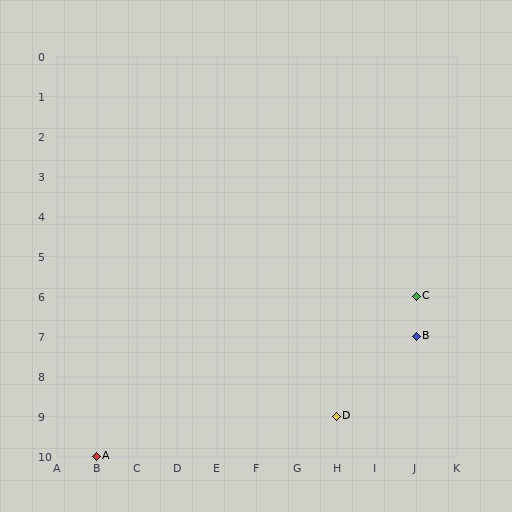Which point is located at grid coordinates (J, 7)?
Point B is at (J, 7).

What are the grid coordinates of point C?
Point C is at grid coordinates (J, 6).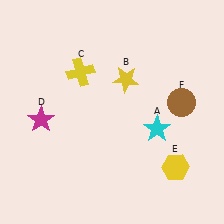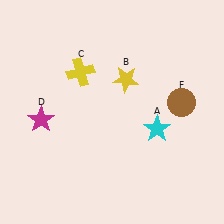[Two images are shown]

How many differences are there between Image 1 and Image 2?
There is 1 difference between the two images.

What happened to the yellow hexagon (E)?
The yellow hexagon (E) was removed in Image 2. It was in the bottom-right area of Image 1.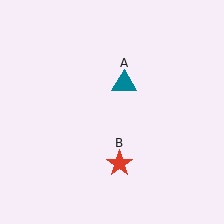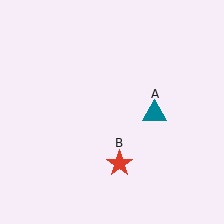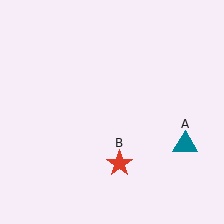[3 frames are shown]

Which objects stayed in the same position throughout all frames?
Red star (object B) remained stationary.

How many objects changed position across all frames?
1 object changed position: teal triangle (object A).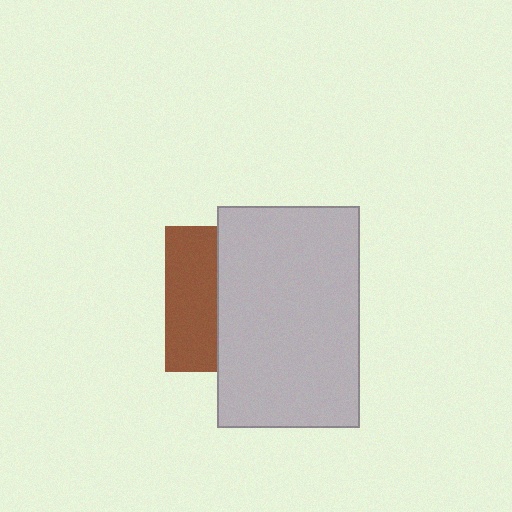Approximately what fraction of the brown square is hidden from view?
Roughly 64% of the brown square is hidden behind the light gray rectangle.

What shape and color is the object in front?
The object in front is a light gray rectangle.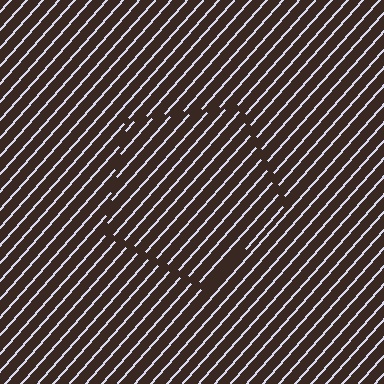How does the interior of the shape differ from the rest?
The interior of the shape contains the same grating, shifted by half a period — the contour is defined by the phase discontinuity where line-ends from the inner and outer gratings abut.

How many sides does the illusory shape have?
5 sides — the line-ends trace a pentagon.